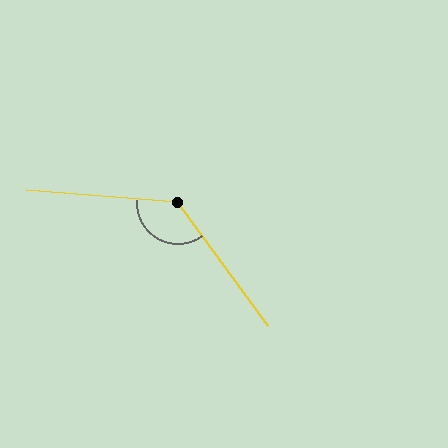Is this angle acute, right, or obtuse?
It is obtuse.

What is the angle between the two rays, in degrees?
Approximately 131 degrees.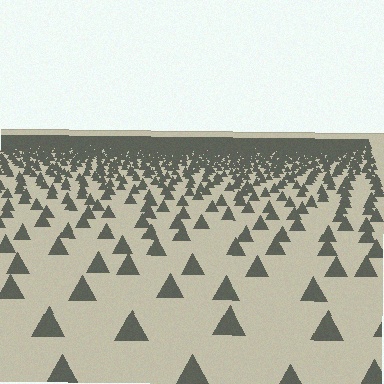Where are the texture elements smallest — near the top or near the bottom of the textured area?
Near the top.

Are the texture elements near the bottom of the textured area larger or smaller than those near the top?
Larger. Near the bottom, elements are closer to the viewer and appear at a bigger on-screen size.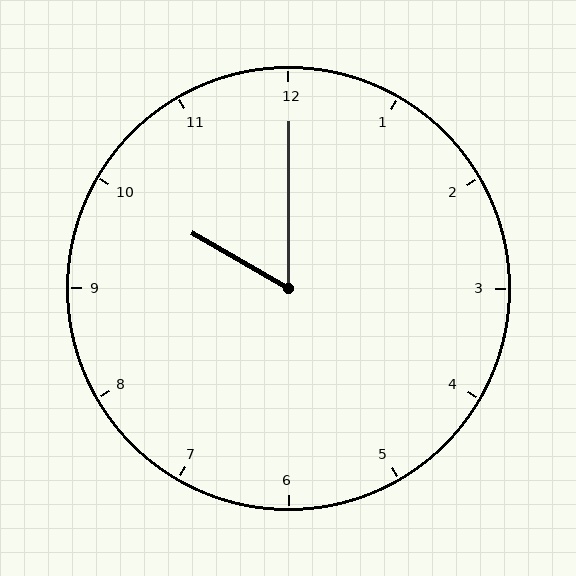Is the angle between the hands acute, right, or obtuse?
It is acute.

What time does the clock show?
10:00.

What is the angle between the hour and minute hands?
Approximately 60 degrees.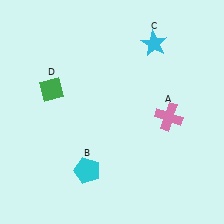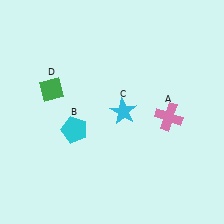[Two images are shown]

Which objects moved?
The objects that moved are: the cyan pentagon (B), the cyan star (C).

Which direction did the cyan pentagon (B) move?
The cyan pentagon (B) moved up.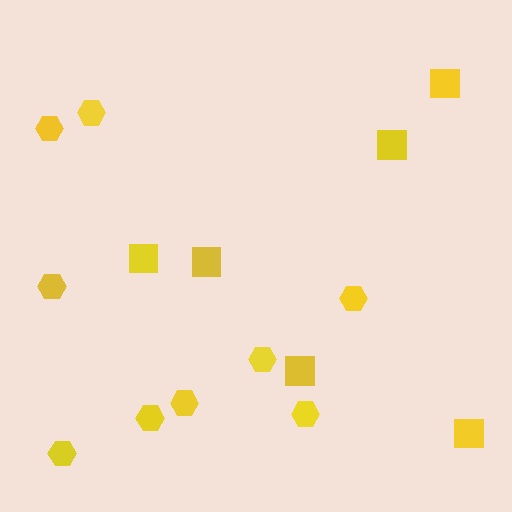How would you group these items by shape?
There are 2 groups: one group of squares (6) and one group of hexagons (9).